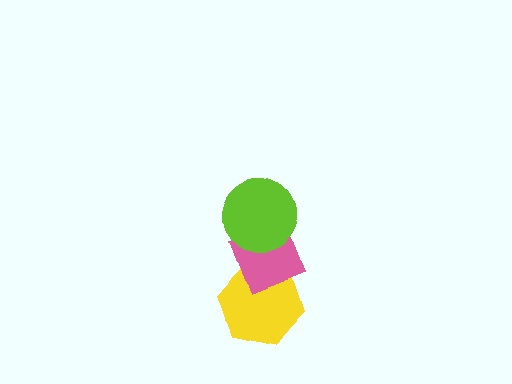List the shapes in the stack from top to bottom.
From top to bottom: the lime circle, the pink diamond, the yellow hexagon.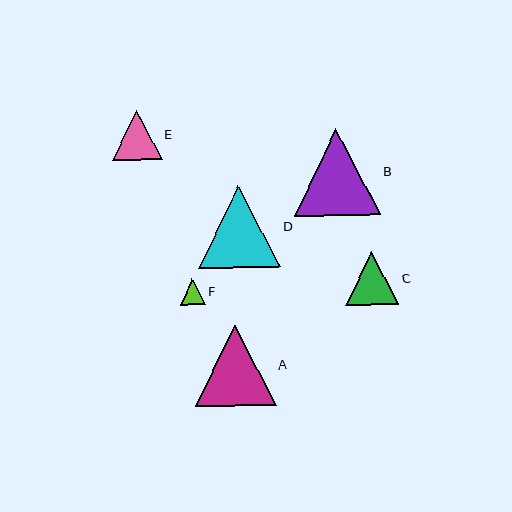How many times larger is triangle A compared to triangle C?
Triangle A is approximately 1.5 times the size of triangle C.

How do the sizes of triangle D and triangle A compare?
Triangle D and triangle A are approximately the same size.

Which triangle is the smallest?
Triangle F is the smallest with a size of approximately 25 pixels.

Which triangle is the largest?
Triangle B is the largest with a size of approximately 87 pixels.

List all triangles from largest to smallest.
From largest to smallest: B, D, A, C, E, F.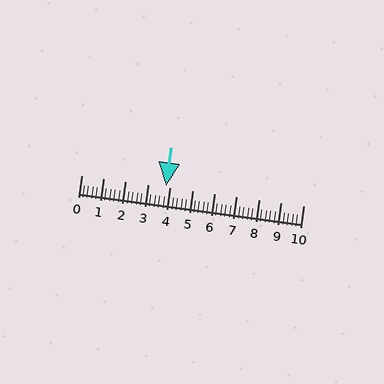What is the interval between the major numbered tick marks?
The major tick marks are spaced 1 units apart.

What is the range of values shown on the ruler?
The ruler shows values from 0 to 10.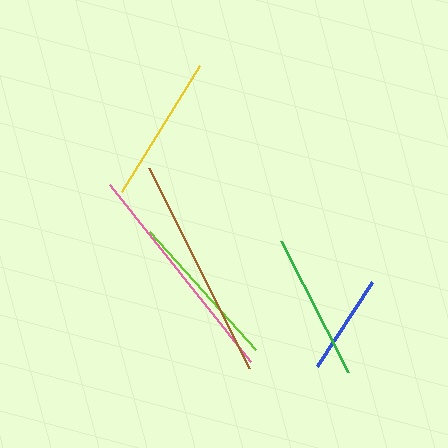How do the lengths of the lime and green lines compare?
The lime and green lines are approximately the same length.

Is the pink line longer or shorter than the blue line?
The pink line is longer than the blue line.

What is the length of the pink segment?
The pink segment is approximately 226 pixels long.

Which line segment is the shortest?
The blue line is the shortest at approximately 100 pixels.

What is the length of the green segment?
The green segment is approximately 147 pixels long.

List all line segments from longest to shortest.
From longest to shortest: pink, brown, lime, yellow, green, blue.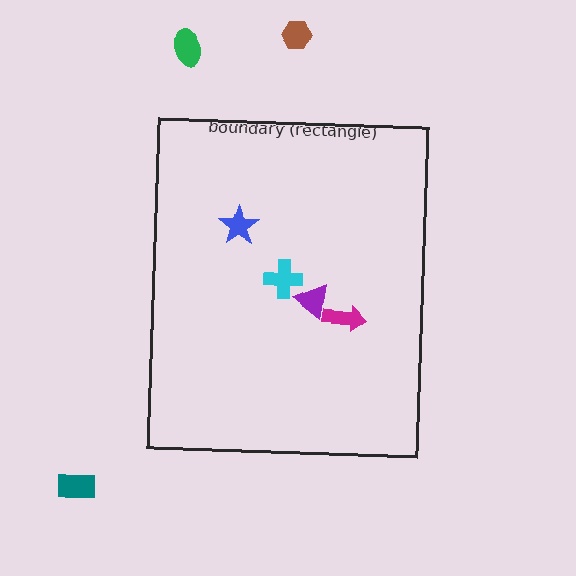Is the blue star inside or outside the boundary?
Inside.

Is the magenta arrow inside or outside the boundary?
Inside.